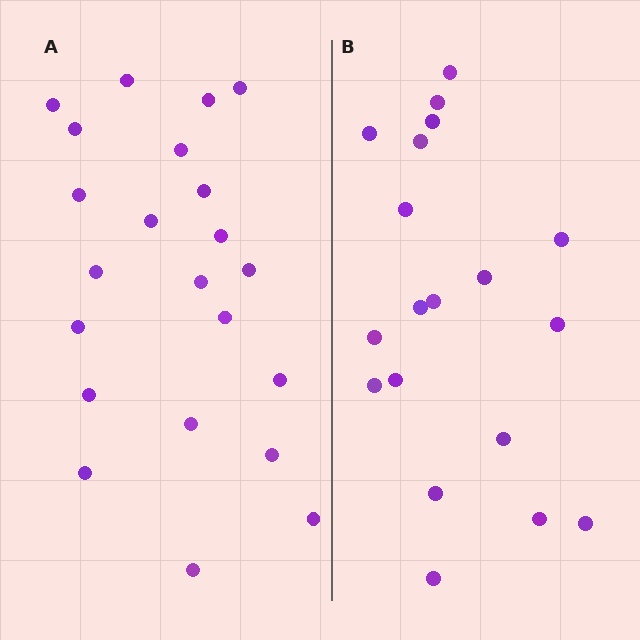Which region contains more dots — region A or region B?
Region A (the left region) has more dots.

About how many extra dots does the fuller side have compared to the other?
Region A has just a few more — roughly 2 or 3 more dots than region B.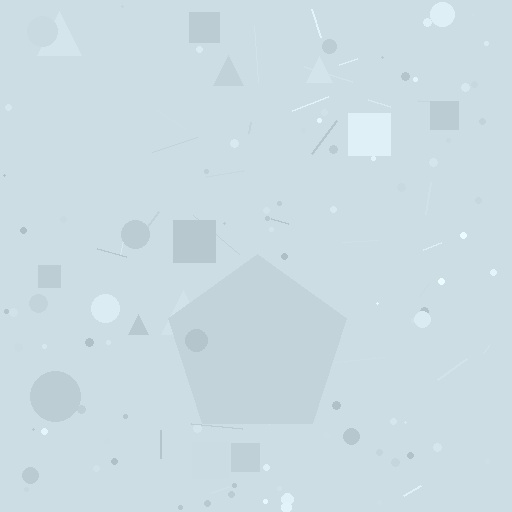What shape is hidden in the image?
A pentagon is hidden in the image.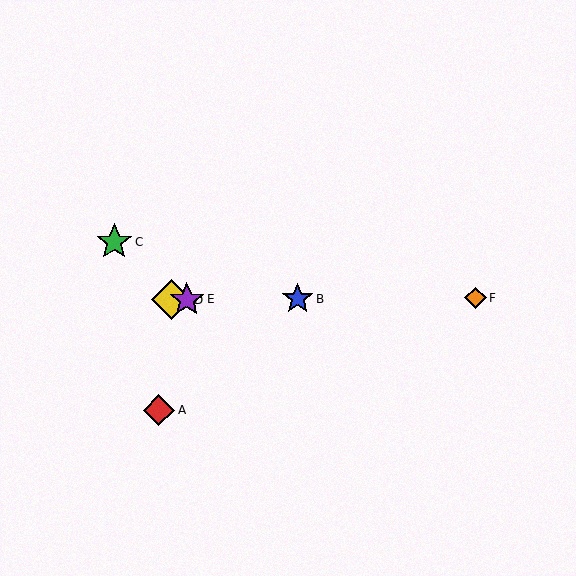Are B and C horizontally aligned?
No, B is at y≈299 and C is at y≈242.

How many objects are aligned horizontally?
4 objects (B, D, E, F) are aligned horizontally.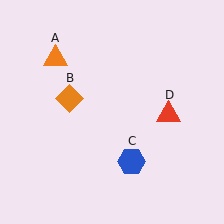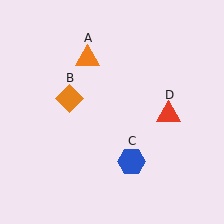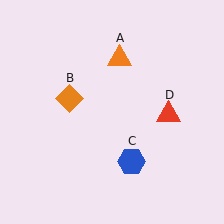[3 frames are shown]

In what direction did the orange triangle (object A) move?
The orange triangle (object A) moved right.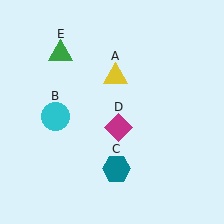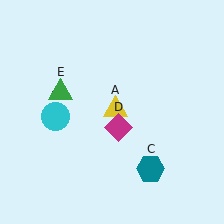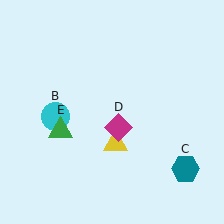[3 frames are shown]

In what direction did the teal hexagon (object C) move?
The teal hexagon (object C) moved right.